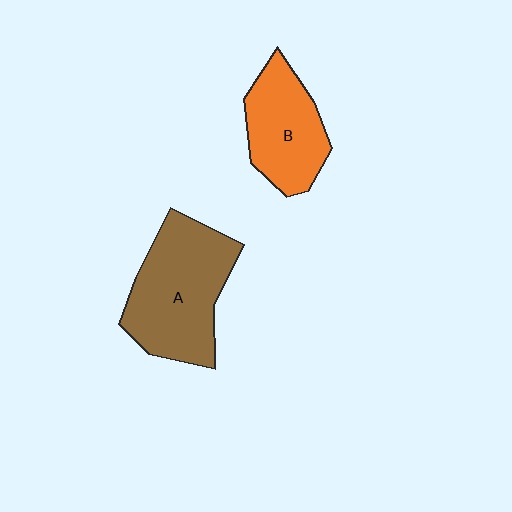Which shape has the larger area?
Shape A (brown).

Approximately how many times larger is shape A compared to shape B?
Approximately 1.4 times.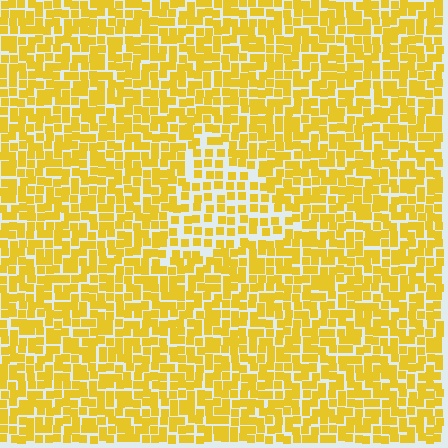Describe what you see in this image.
The image contains small yellow elements arranged at two different densities. A triangle-shaped region is visible where the elements are less densely packed than the surrounding area.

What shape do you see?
I see a triangle.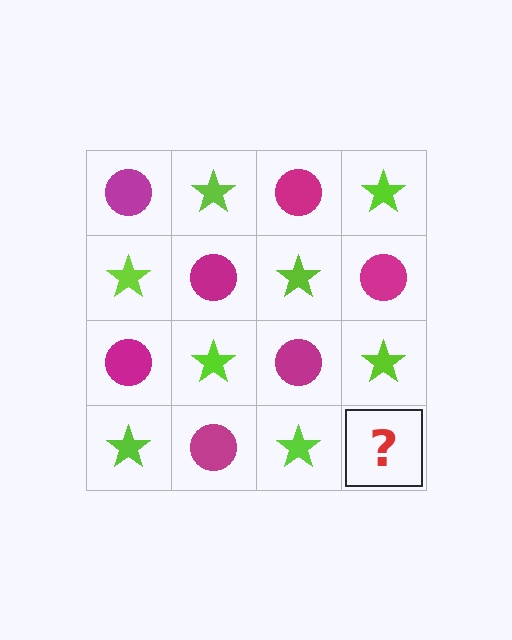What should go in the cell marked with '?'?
The missing cell should contain a magenta circle.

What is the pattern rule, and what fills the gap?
The rule is that it alternates magenta circle and lime star in a checkerboard pattern. The gap should be filled with a magenta circle.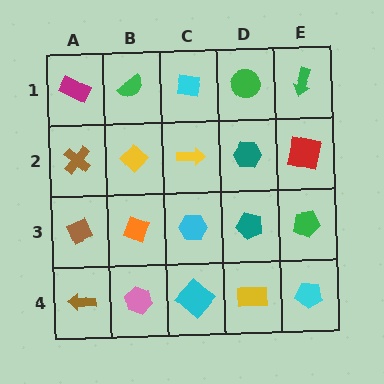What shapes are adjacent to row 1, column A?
A brown cross (row 2, column A), a green semicircle (row 1, column B).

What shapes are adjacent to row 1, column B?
A yellow diamond (row 2, column B), a magenta rectangle (row 1, column A), a cyan square (row 1, column C).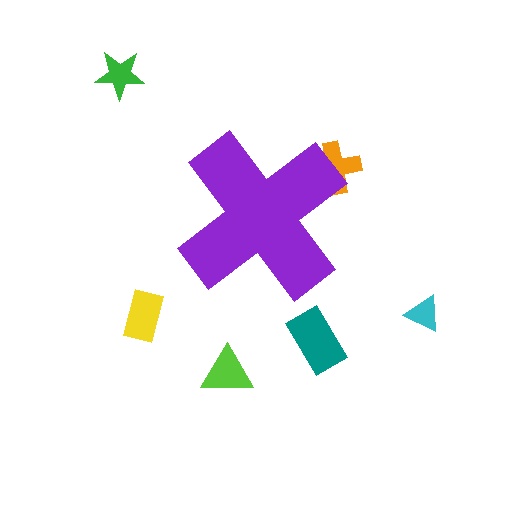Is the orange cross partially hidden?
Yes, the orange cross is partially hidden behind the purple cross.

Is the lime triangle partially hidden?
No, the lime triangle is fully visible.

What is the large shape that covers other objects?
A purple cross.